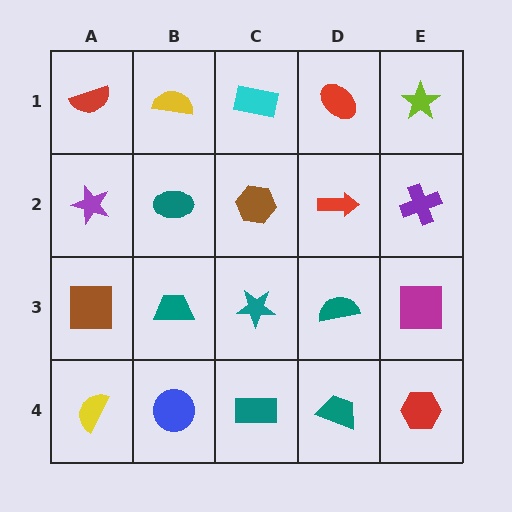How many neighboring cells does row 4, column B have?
3.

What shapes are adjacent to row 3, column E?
A purple cross (row 2, column E), a red hexagon (row 4, column E), a teal semicircle (row 3, column D).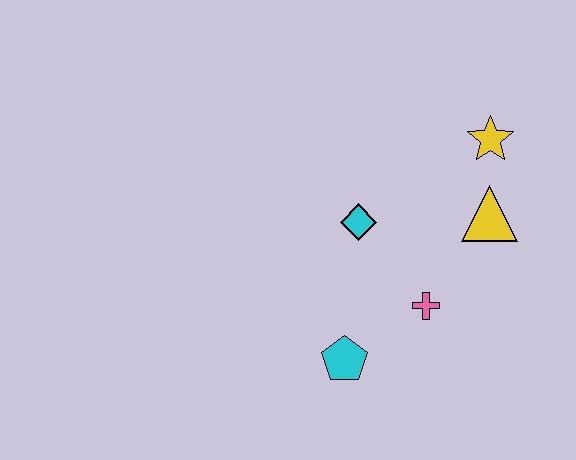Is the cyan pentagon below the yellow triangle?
Yes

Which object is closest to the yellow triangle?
The yellow star is closest to the yellow triangle.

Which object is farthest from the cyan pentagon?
The yellow star is farthest from the cyan pentagon.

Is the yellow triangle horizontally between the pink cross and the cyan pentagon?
No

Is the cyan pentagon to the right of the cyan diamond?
No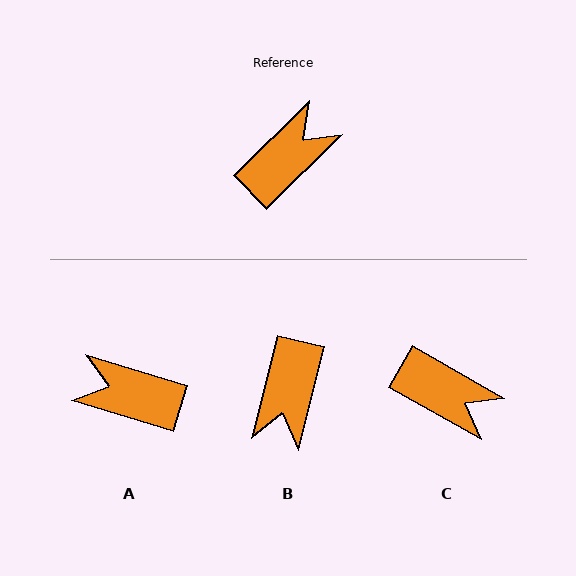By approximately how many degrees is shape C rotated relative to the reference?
Approximately 74 degrees clockwise.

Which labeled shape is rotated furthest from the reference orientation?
B, about 149 degrees away.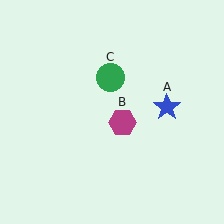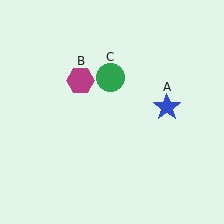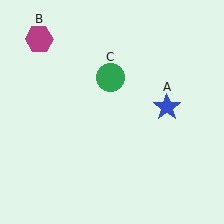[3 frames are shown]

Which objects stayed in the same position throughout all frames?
Blue star (object A) and green circle (object C) remained stationary.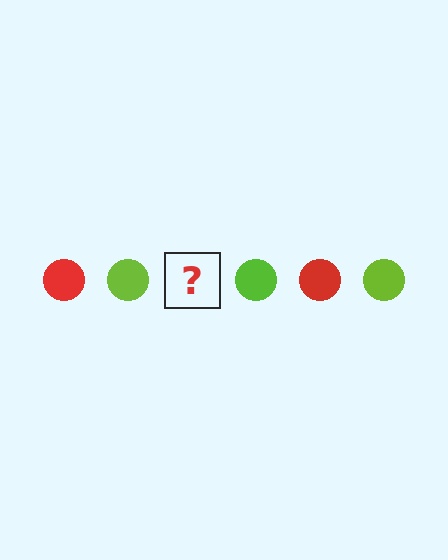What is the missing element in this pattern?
The missing element is a red circle.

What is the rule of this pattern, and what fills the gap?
The rule is that the pattern cycles through red, lime circles. The gap should be filled with a red circle.